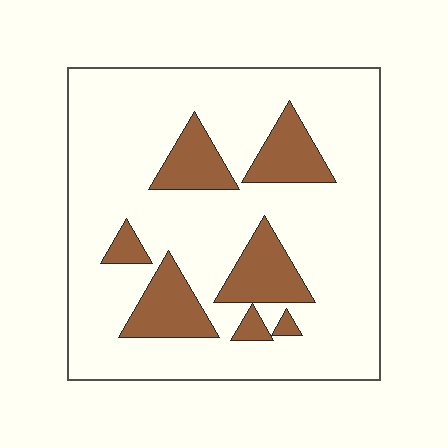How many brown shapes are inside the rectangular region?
7.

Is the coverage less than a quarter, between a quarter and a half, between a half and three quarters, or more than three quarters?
Less than a quarter.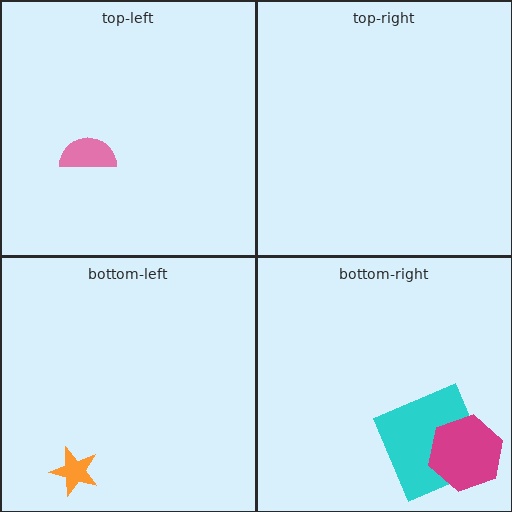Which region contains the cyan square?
The bottom-right region.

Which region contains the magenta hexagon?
The bottom-right region.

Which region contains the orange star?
The bottom-left region.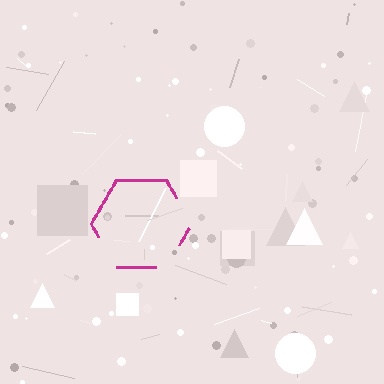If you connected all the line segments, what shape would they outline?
They would outline a hexagon.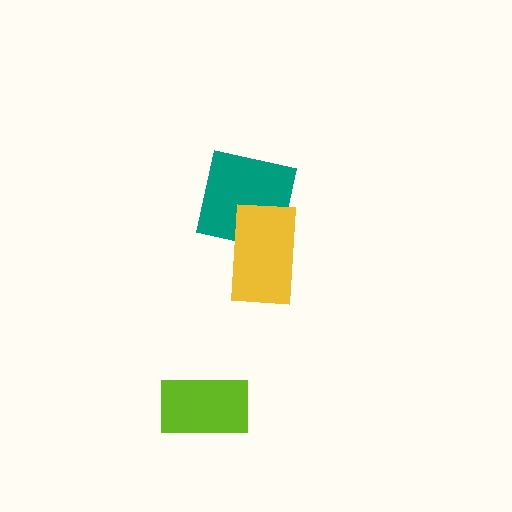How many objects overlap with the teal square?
1 object overlaps with the teal square.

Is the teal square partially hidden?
Yes, it is partially covered by another shape.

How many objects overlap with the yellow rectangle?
1 object overlaps with the yellow rectangle.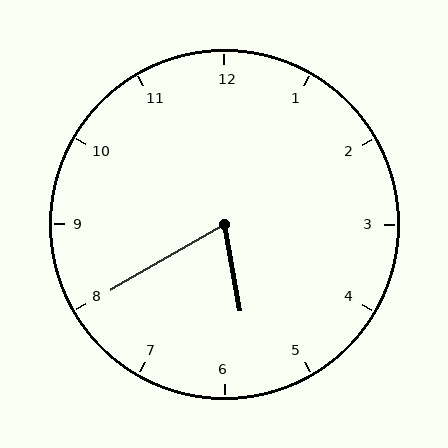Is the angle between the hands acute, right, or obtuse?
It is acute.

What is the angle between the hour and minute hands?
Approximately 70 degrees.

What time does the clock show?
5:40.